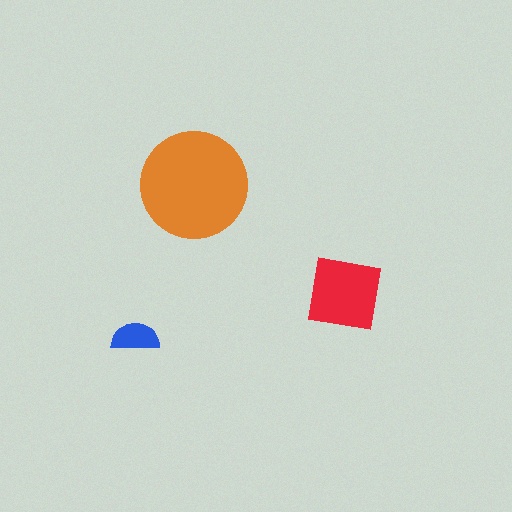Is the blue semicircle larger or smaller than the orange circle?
Smaller.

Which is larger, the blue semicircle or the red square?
The red square.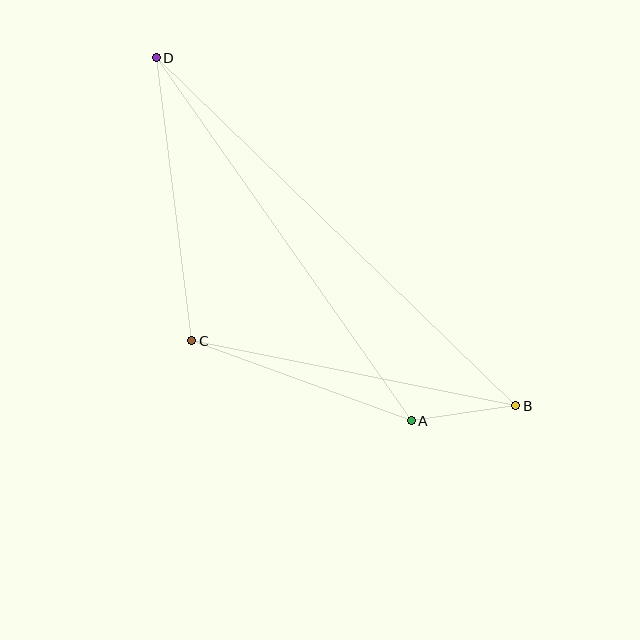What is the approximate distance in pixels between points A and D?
The distance between A and D is approximately 443 pixels.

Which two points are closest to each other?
Points A and B are closest to each other.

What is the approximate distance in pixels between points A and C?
The distance between A and C is approximately 233 pixels.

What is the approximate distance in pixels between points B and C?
The distance between B and C is approximately 330 pixels.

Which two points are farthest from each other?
Points B and D are farthest from each other.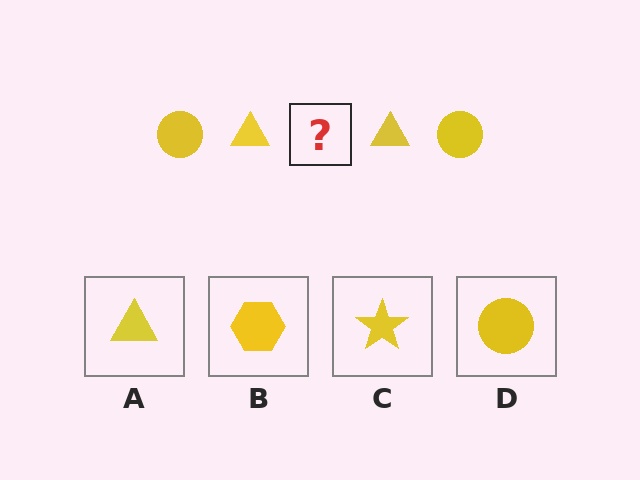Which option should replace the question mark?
Option D.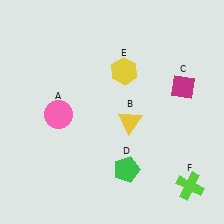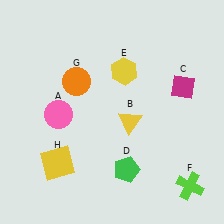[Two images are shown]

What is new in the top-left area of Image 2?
An orange circle (G) was added in the top-left area of Image 2.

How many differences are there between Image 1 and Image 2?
There are 2 differences between the two images.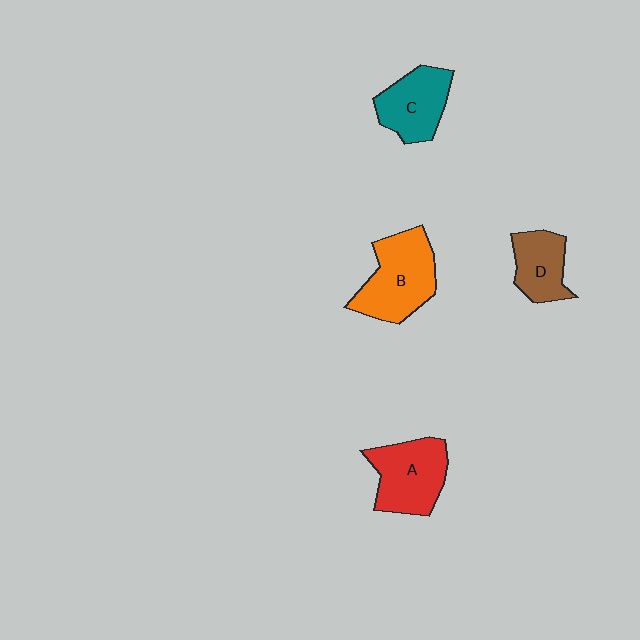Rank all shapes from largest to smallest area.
From largest to smallest: B (orange), A (red), C (teal), D (brown).